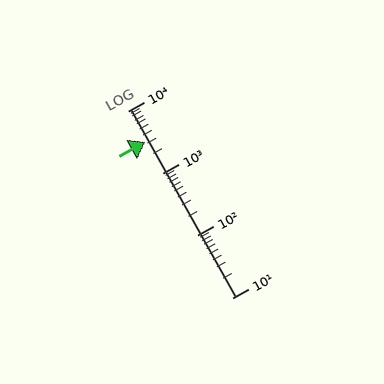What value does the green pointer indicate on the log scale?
The pointer indicates approximately 3200.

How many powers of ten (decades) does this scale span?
The scale spans 3 decades, from 10 to 10000.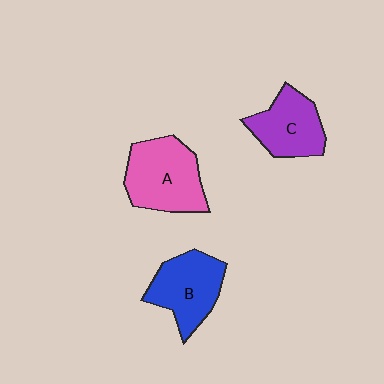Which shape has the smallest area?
Shape C (purple).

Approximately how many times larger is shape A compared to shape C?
Approximately 1.3 times.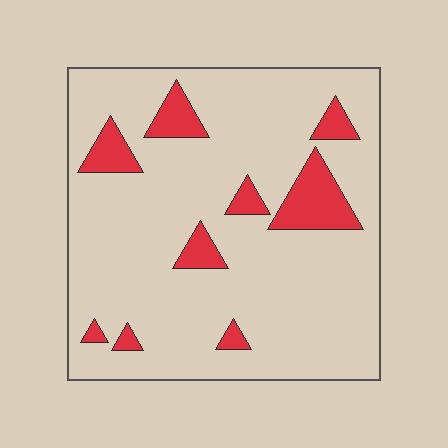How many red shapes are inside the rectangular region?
9.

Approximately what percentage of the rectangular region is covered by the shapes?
Approximately 15%.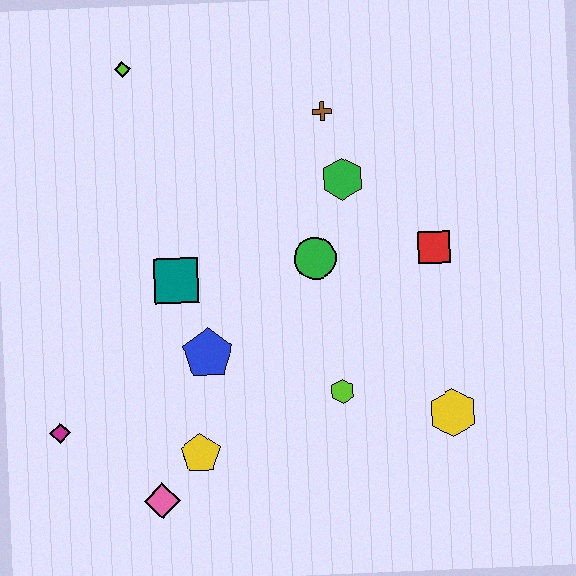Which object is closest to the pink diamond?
The yellow pentagon is closest to the pink diamond.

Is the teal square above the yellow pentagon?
Yes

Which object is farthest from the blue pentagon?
The lime diamond is farthest from the blue pentagon.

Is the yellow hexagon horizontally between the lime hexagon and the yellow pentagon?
No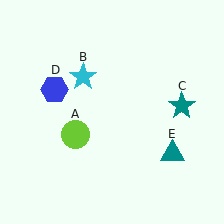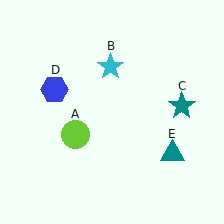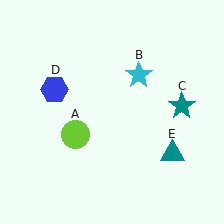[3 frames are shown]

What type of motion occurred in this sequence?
The cyan star (object B) rotated clockwise around the center of the scene.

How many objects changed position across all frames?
1 object changed position: cyan star (object B).